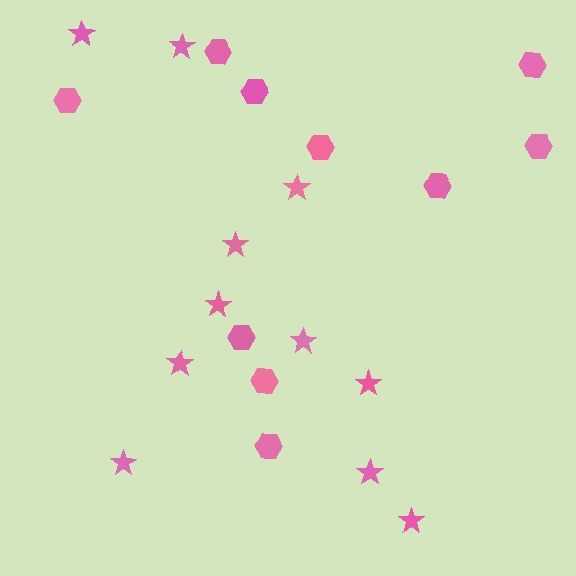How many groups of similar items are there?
There are 2 groups: one group of stars (11) and one group of hexagons (10).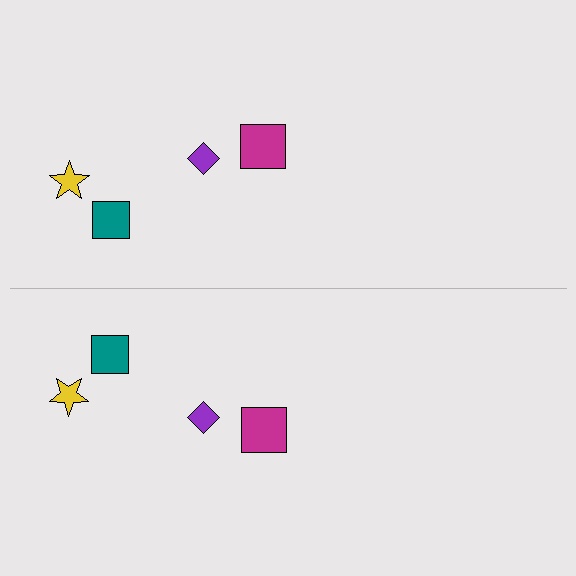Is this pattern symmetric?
Yes, this pattern has bilateral (reflection) symmetry.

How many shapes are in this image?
There are 8 shapes in this image.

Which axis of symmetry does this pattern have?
The pattern has a horizontal axis of symmetry running through the center of the image.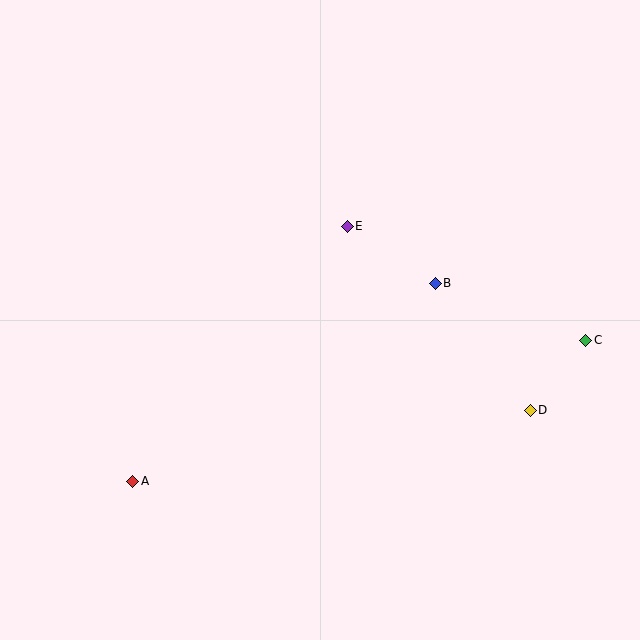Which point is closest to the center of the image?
Point E at (347, 226) is closest to the center.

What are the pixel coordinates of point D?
Point D is at (530, 410).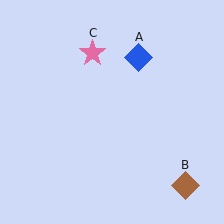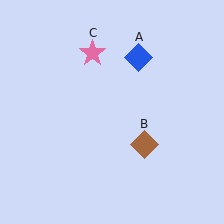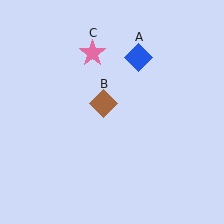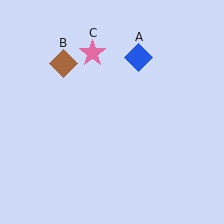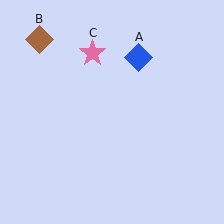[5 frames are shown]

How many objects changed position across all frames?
1 object changed position: brown diamond (object B).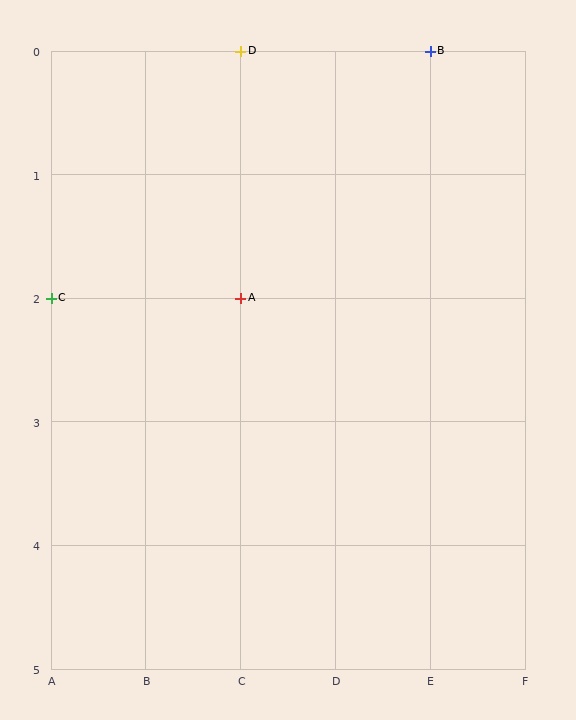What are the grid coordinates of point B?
Point B is at grid coordinates (E, 0).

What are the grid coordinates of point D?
Point D is at grid coordinates (C, 0).